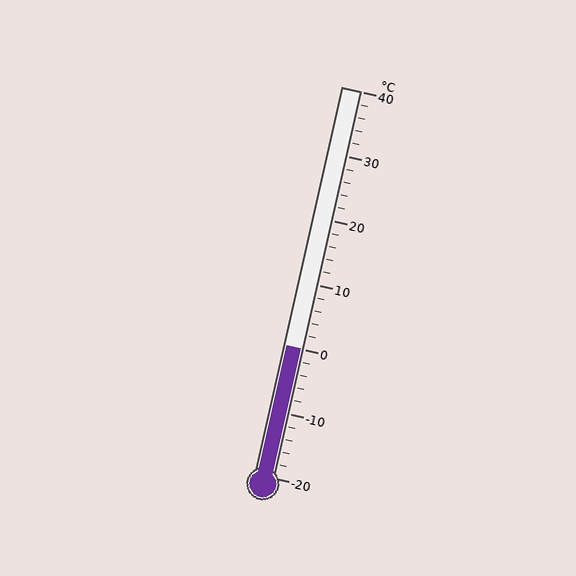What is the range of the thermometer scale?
The thermometer scale ranges from -20°C to 40°C.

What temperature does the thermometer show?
The thermometer shows approximately 0°C.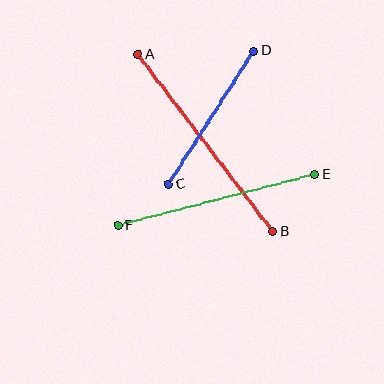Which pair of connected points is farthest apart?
Points A and B are farthest apart.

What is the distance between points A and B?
The distance is approximately 223 pixels.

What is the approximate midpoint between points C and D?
The midpoint is at approximately (211, 118) pixels.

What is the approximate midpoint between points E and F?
The midpoint is at approximately (216, 200) pixels.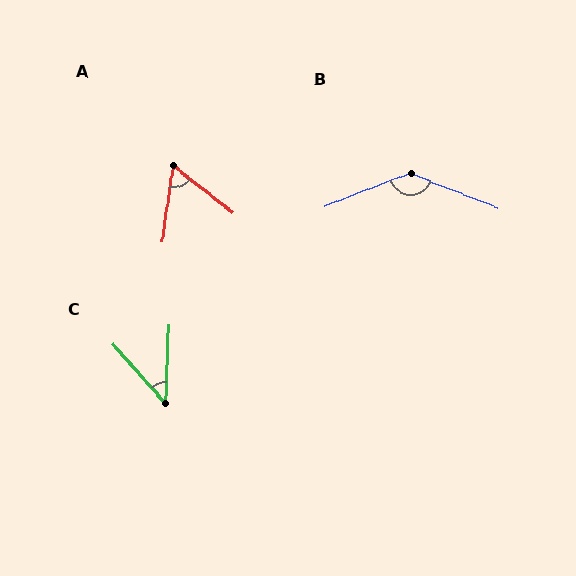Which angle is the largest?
B, at approximately 137 degrees.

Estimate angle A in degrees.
Approximately 60 degrees.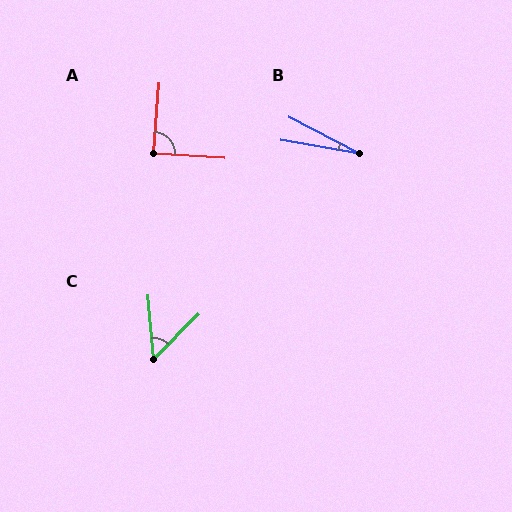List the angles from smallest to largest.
B (17°), C (50°), A (89°).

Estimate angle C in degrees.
Approximately 50 degrees.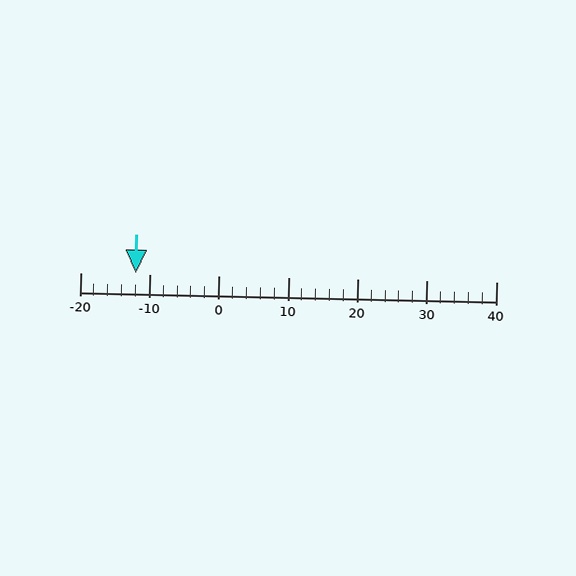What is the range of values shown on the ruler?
The ruler shows values from -20 to 40.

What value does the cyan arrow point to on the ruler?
The cyan arrow points to approximately -12.